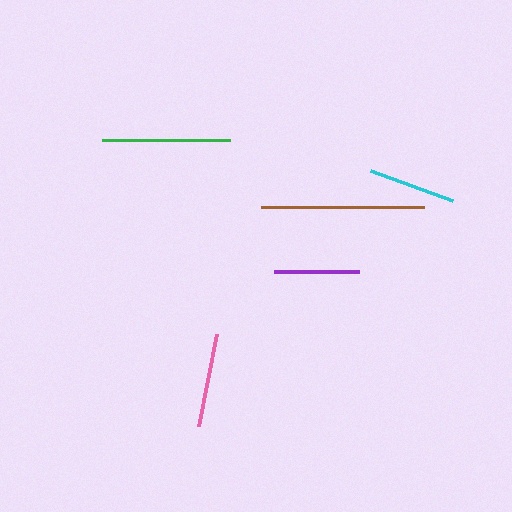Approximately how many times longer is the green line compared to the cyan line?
The green line is approximately 1.5 times the length of the cyan line.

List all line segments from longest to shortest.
From longest to shortest: brown, green, pink, cyan, purple.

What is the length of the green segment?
The green segment is approximately 127 pixels long.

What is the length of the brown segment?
The brown segment is approximately 164 pixels long.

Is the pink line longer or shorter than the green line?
The green line is longer than the pink line.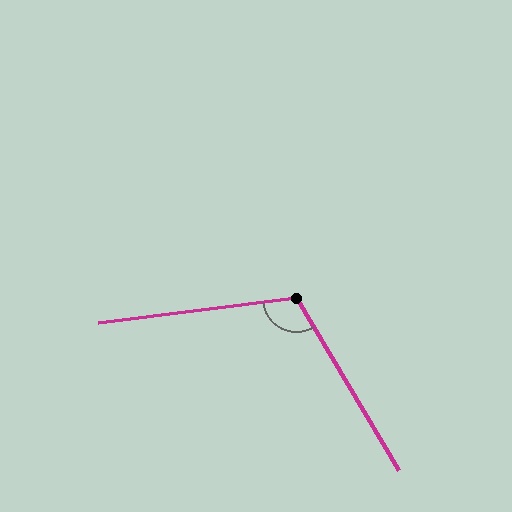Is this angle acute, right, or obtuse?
It is obtuse.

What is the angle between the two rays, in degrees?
Approximately 113 degrees.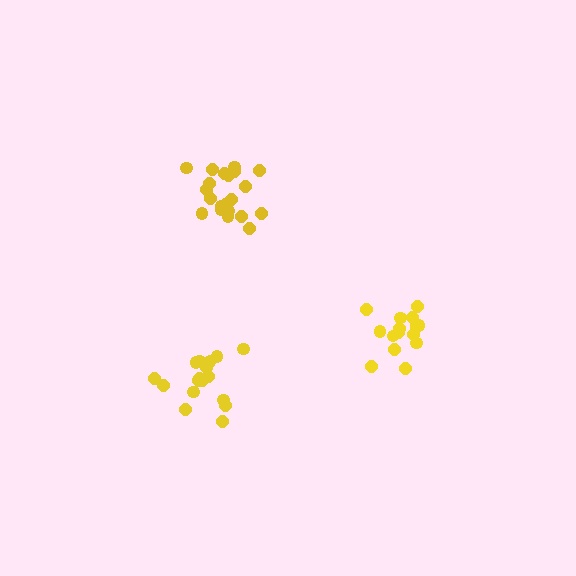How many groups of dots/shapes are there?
There are 3 groups.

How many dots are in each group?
Group 1: 15 dots, Group 2: 21 dots, Group 3: 17 dots (53 total).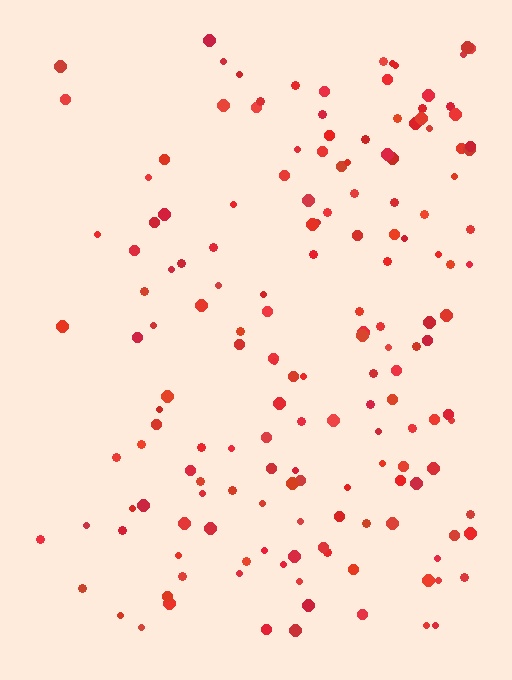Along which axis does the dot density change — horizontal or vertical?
Horizontal.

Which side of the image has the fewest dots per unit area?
The left.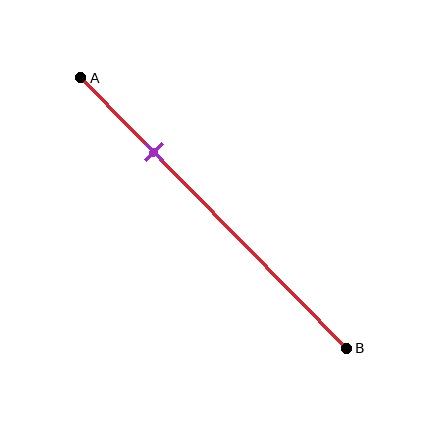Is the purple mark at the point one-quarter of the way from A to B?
Yes, the mark is approximately at the one-quarter point.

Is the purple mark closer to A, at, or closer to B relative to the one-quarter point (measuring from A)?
The purple mark is approximately at the one-quarter point of segment AB.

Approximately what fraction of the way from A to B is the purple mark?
The purple mark is approximately 30% of the way from A to B.